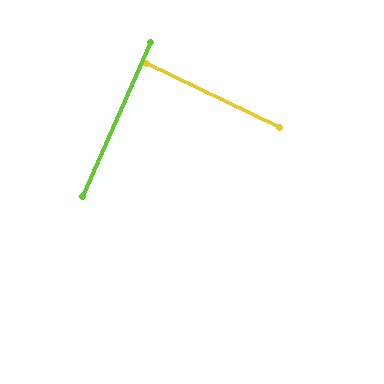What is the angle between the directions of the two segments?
Approximately 88 degrees.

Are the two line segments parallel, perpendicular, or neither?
Perpendicular — they meet at approximately 88°.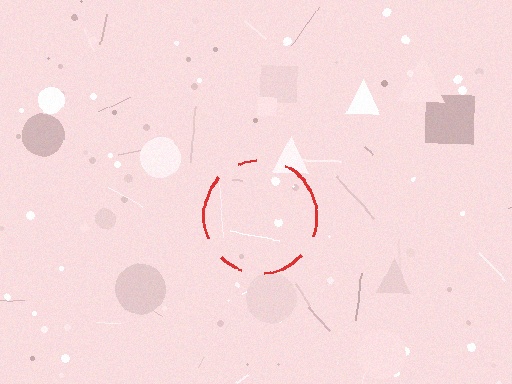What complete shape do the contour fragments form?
The contour fragments form a circle.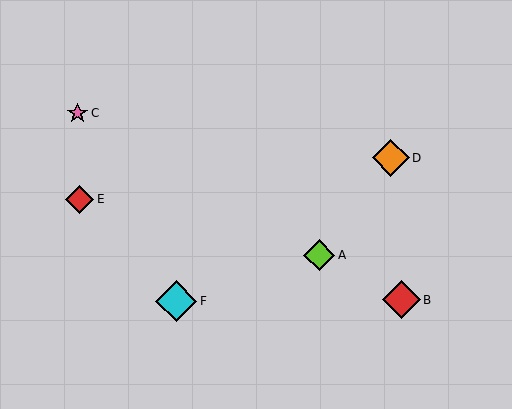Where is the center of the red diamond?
The center of the red diamond is at (80, 199).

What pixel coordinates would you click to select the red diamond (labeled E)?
Click at (80, 199) to select the red diamond E.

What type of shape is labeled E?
Shape E is a red diamond.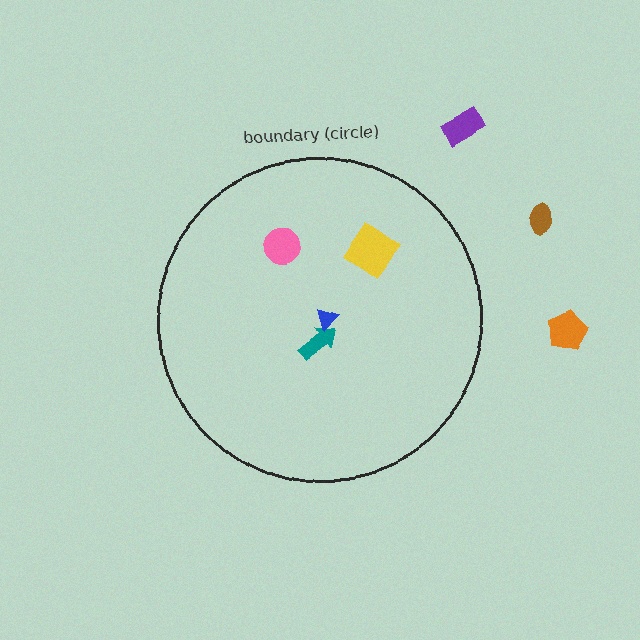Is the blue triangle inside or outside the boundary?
Inside.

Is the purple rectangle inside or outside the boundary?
Outside.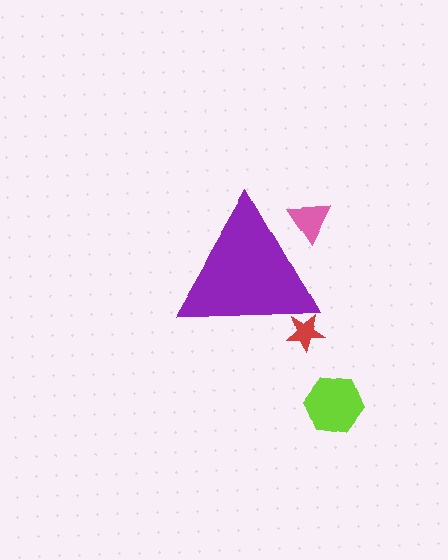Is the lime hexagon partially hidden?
No, the lime hexagon is fully visible.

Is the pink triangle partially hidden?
Yes, the pink triangle is partially hidden behind the purple triangle.